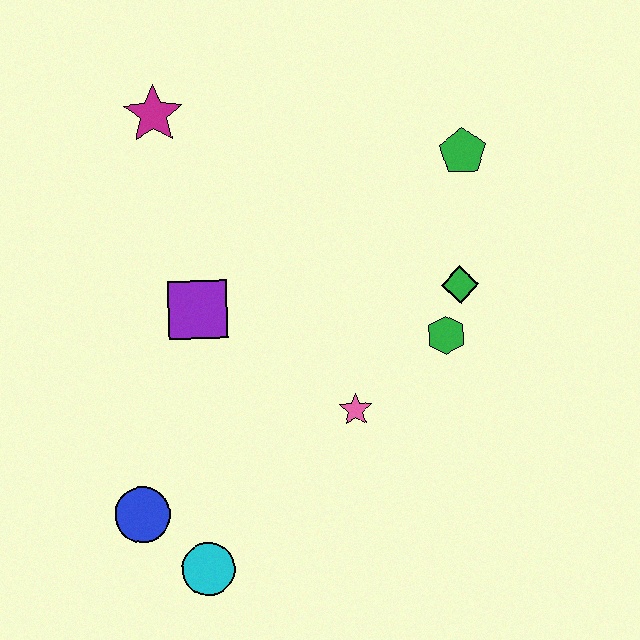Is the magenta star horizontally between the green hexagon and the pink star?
No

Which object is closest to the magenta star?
The purple square is closest to the magenta star.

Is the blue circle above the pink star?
No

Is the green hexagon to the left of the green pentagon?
Yes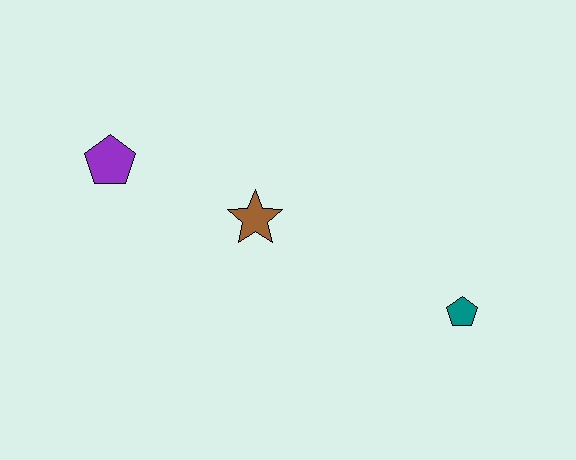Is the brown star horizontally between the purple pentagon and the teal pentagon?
Yes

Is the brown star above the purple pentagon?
No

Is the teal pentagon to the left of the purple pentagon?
No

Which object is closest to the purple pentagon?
The brown star is closest to the purple pentagon.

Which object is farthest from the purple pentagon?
The teal pentagon is farthest from the purple pentagon.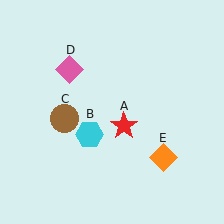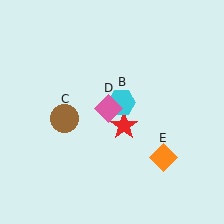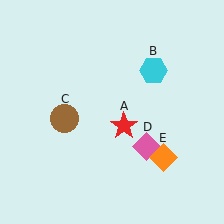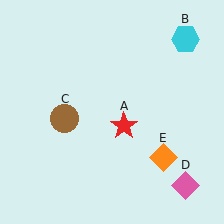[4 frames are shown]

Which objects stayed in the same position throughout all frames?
Red star (object A) and brown circle (object C) and orange diamond (object E) remained stationary.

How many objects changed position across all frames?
2 objects changed position: cyan hexagon (object B), pink diamond (object D).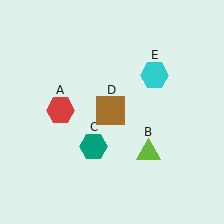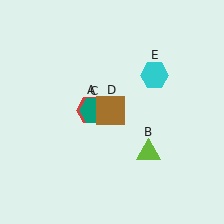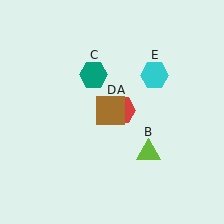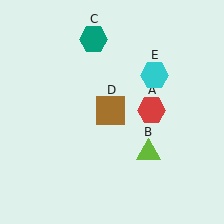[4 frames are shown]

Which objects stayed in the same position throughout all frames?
Lime triangle (object B) and brown square (object D) and cyan hexagon (object E) remained stationary.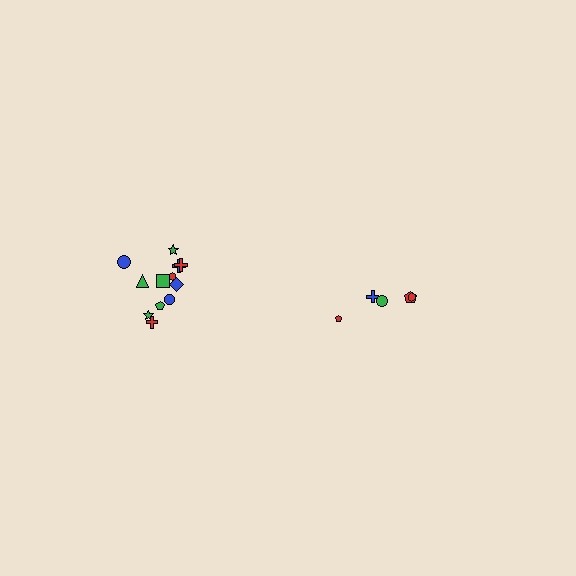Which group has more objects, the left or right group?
The left group.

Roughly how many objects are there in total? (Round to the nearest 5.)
Roughly 15 objects in total.